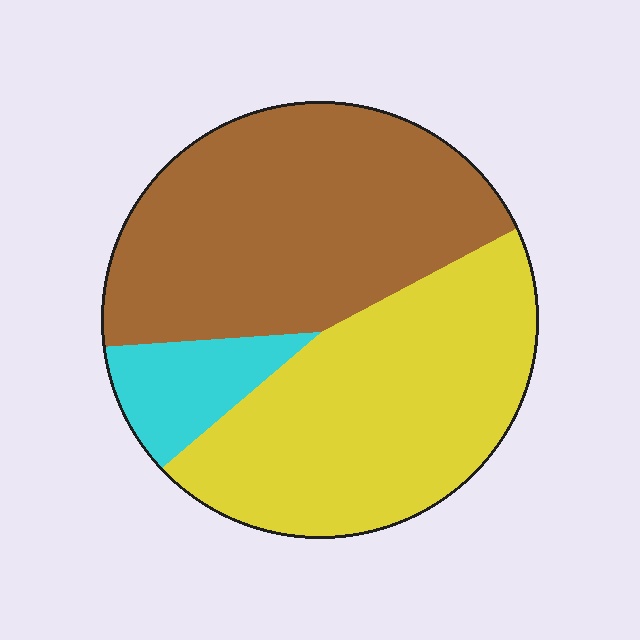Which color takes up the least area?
Cyan, at roughly 10%.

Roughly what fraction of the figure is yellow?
Yellow covers 43% of the figure.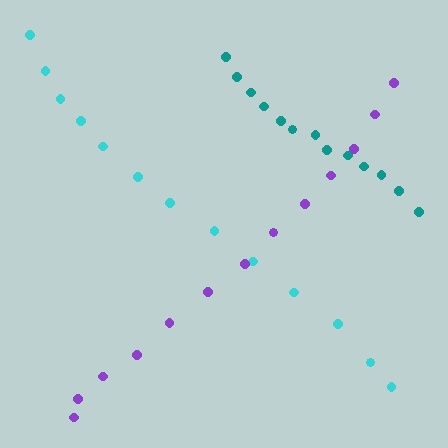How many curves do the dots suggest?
There are 3 distinct paths.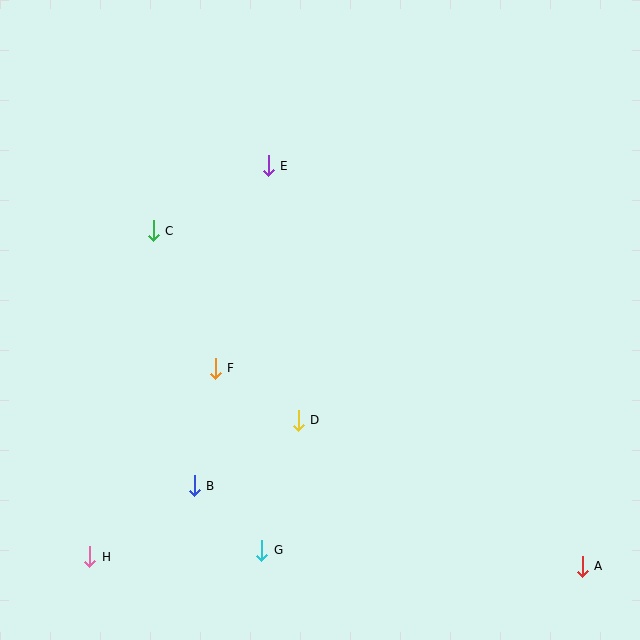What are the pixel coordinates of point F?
Point F is at (215, 368).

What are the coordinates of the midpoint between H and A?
The midpoint between H and A is at (336, 562).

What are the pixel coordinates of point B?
Point B is at (194, 486).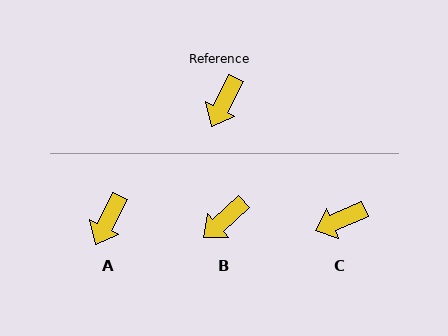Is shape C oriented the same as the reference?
No, it is off by about 40 degrees.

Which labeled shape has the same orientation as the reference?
A.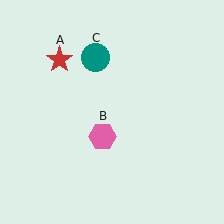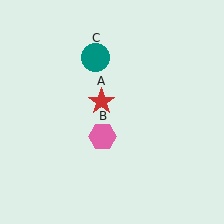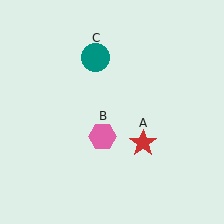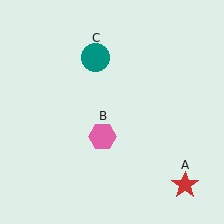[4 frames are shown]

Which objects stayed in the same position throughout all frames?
Pink hexagon (object B) and teal circle (object C) remained stationary.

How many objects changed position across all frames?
1 object changed position: red star (object A).